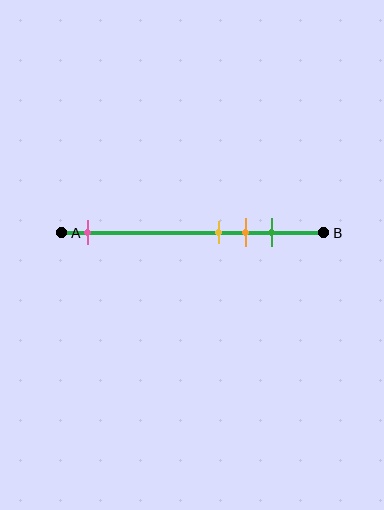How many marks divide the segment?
There are 4 marks dividing the segment.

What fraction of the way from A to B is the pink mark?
The pink mark is approximately 10% (0.1) of the way from A to B.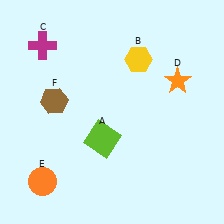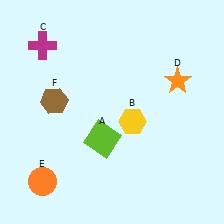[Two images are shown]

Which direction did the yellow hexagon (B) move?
The yellow hexagon (B) moved down.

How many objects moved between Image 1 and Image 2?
1 object moved between the two images.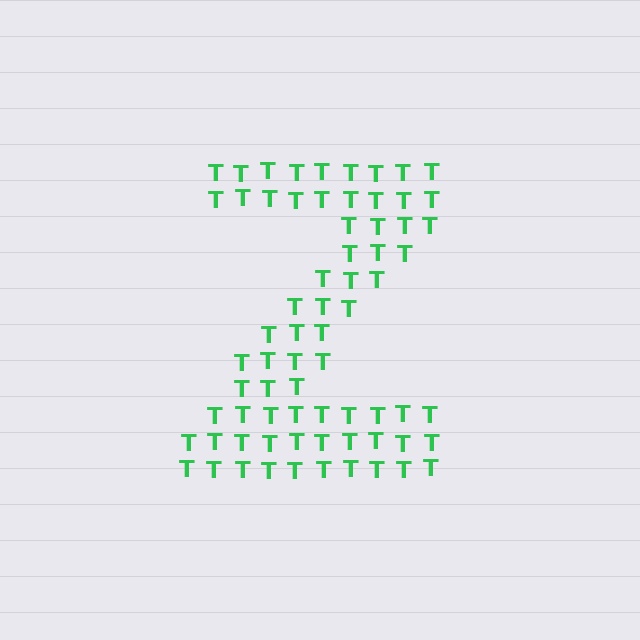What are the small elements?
The small elements are letter T's.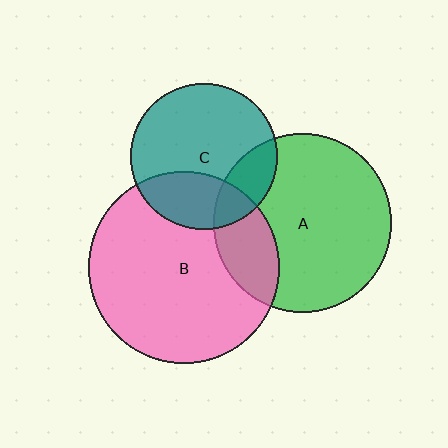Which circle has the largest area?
Circle B (pink).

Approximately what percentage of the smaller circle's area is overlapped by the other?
Approximately 30%.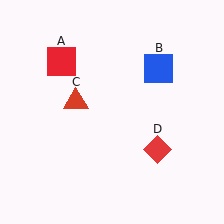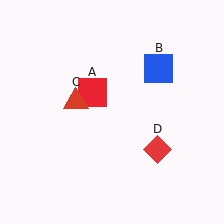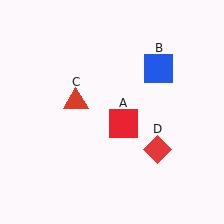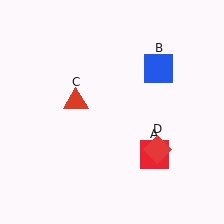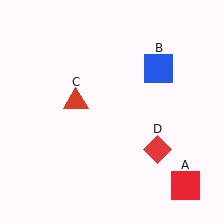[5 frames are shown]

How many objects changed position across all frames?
1 object changed position: red square (object A).